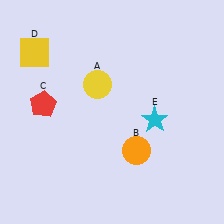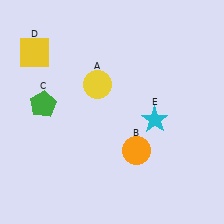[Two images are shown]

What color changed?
The pentagon (C) changed from red in Image 1 to green in Image 2.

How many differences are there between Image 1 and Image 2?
There is 1 difference between the two images.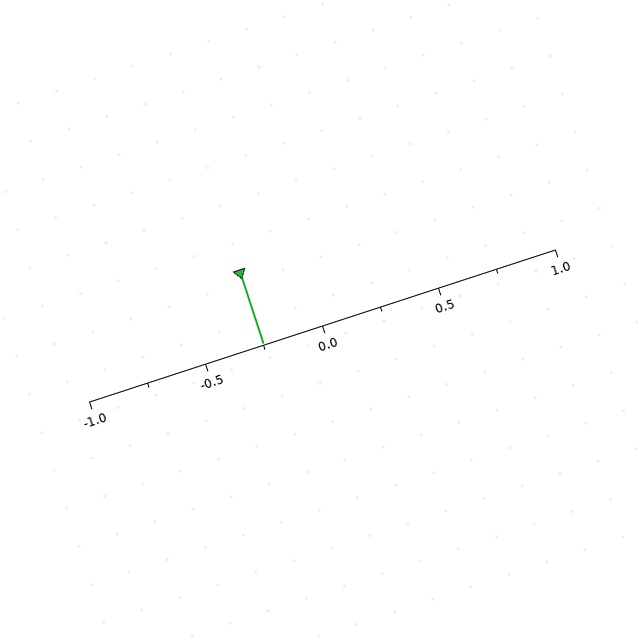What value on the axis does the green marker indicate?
The marker indicates approximately -0.25.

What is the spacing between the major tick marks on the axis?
The major ticks are spaced 0.5 apart.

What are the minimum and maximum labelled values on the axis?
The axis runs from -1.0 to 1.0.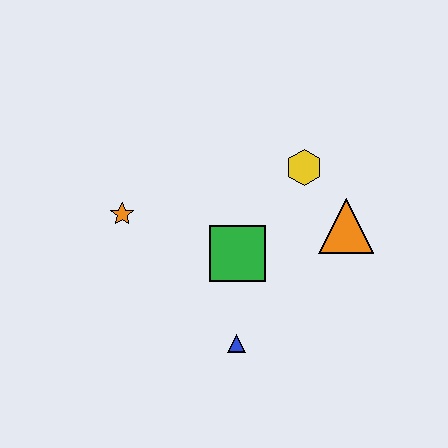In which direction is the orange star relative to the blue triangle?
The orange star is above the blue triangle.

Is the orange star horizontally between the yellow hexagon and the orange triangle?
No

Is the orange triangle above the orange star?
No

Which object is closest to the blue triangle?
The green square is closest to the blue triangle.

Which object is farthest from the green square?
The orange star is farthest from the green square.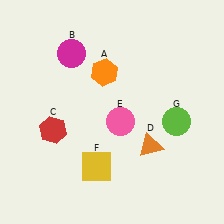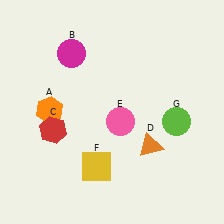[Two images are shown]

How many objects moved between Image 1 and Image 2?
1 object moved between the two images.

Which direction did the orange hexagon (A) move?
The orange hexagon (A) moved left.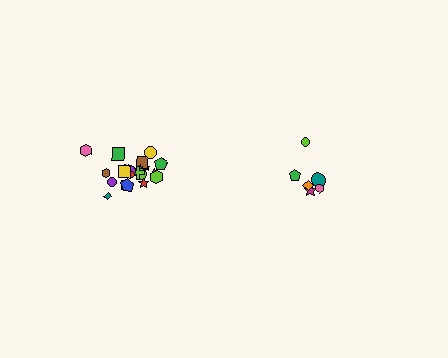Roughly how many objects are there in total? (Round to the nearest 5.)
Roughly 30 objects in total.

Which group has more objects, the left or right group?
The left group.